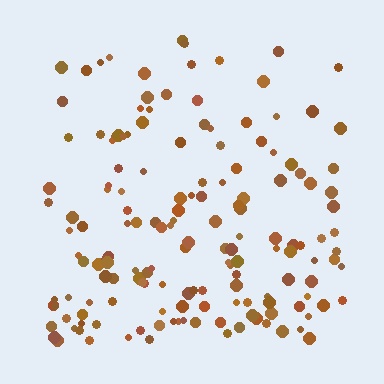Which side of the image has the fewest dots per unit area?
The top.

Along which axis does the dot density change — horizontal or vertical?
Vertical.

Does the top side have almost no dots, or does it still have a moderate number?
Still a moderate number, just noticeably fewer than the bottom.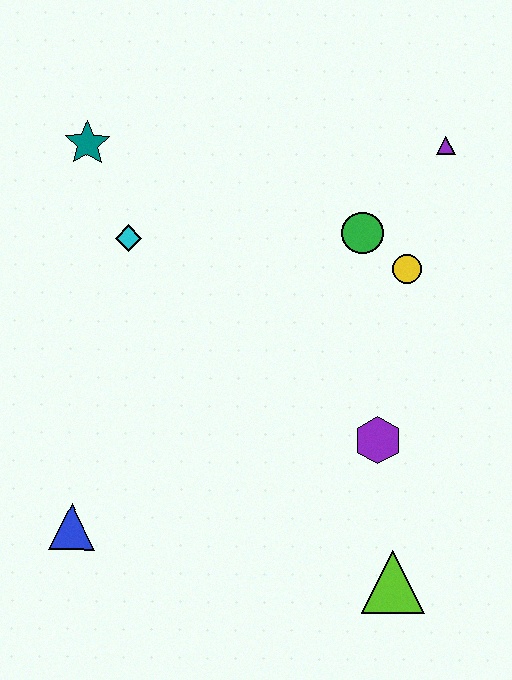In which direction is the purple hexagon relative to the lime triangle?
The purple hexagon is above the lime triangle.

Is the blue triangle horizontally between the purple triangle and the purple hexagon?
No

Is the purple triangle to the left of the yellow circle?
No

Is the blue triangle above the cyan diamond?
No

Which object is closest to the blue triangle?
The cyan diamond is closest to the blue triangle.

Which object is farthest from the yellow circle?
The blue triangle is farthest from the yellow circle.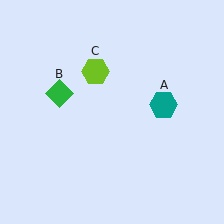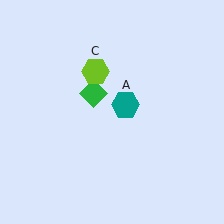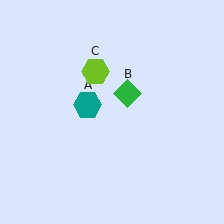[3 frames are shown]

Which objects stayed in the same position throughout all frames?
Lime hexagon (object C) remained stationary.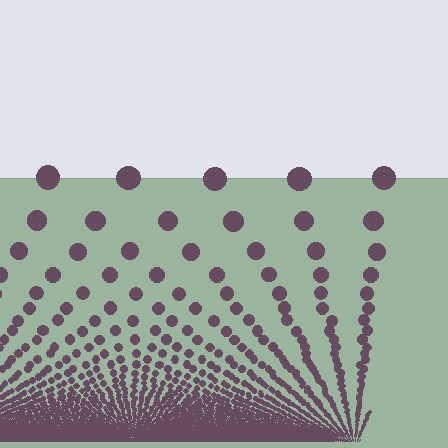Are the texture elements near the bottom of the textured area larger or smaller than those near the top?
Smaller. The gradient is inverted — elements near the bottom are smaller and denser.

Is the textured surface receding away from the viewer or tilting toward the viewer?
The surface appears to tilt toward the viewer. Texture elements get larger and sparser toward the top.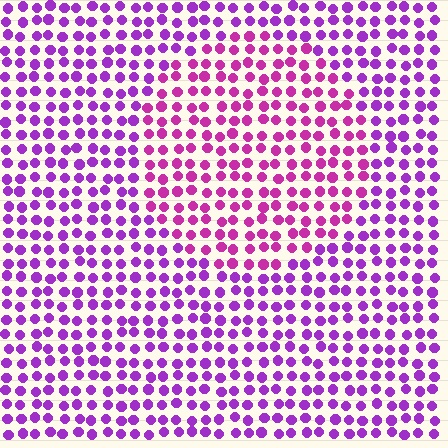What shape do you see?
I see a circle.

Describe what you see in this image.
The image is filled with small purple elements in a uniform arrangement. A circle-shaped region is visible where the elements are tinted to a slightly different hue, forming a subtle color boundary.